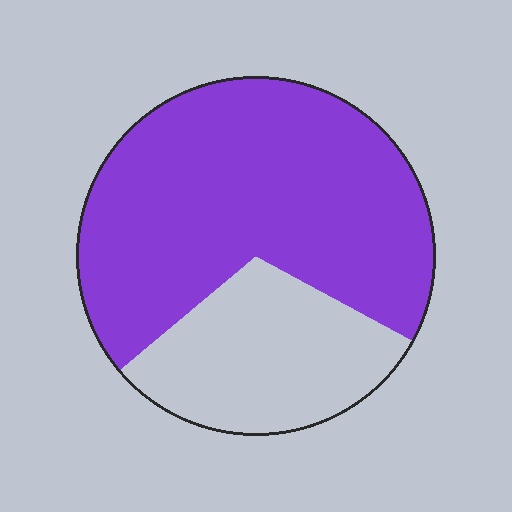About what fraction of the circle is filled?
About two thirds (2/3).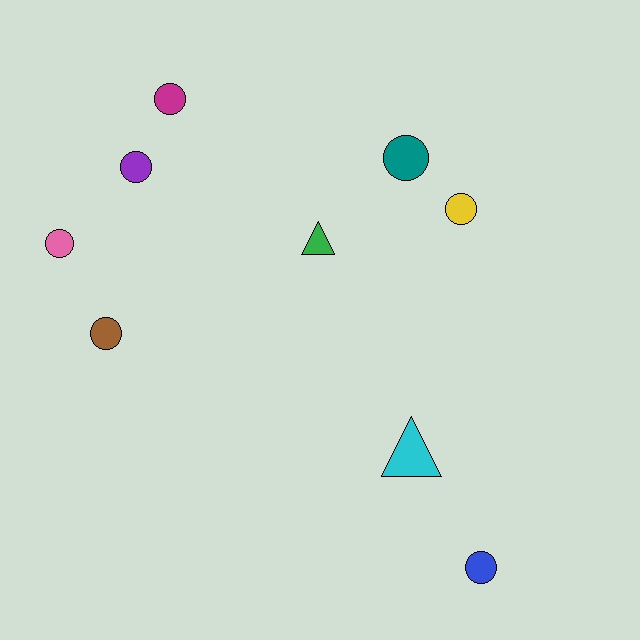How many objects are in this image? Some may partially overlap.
There are 9 objects.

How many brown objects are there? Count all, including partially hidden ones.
There is 1 brown object.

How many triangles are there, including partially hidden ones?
There are 2 triangles.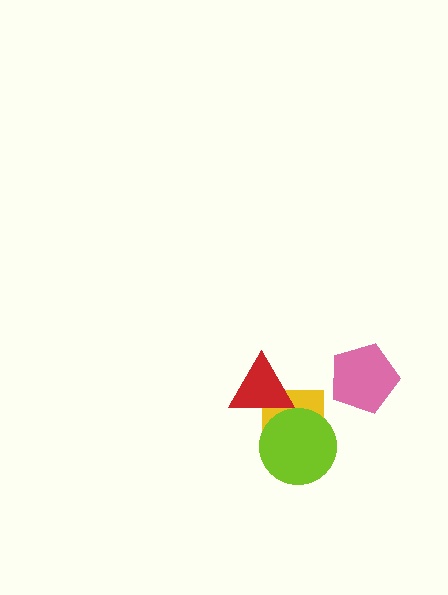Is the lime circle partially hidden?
No, no other shape covers it.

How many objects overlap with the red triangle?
2 objects overlap with the red triangle.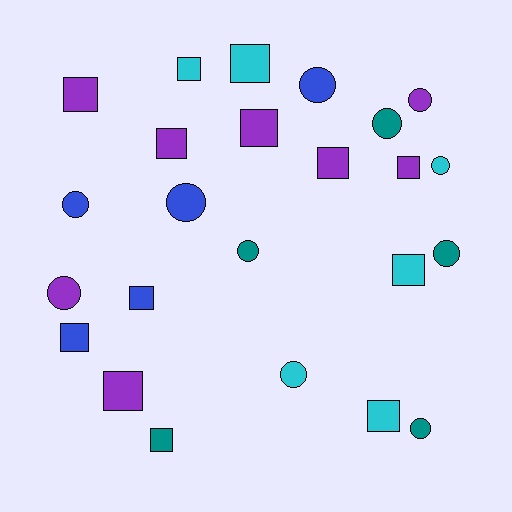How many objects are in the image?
There are 24 objects.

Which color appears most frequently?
Purple, with 8 objects.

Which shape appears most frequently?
Square, with 13 objects.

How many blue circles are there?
There are 3 blue circles.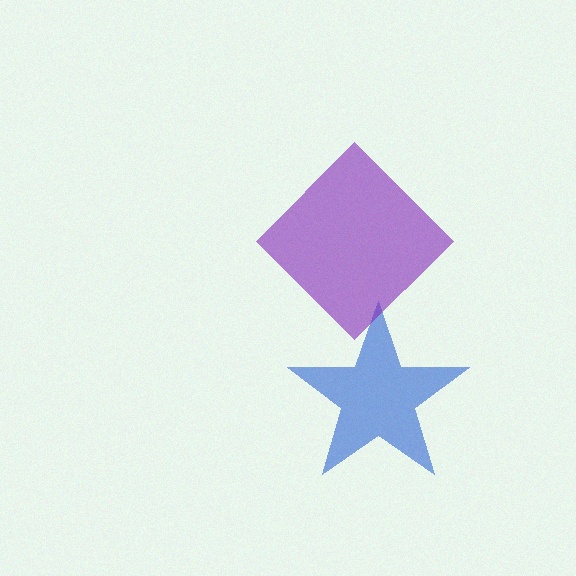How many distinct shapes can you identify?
There are 2 distinct shapes: a blue star, a purple diamond.